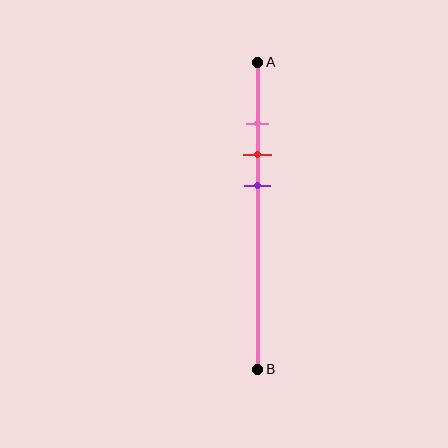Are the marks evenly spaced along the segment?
Yes, the marks are approximately evenly spaced.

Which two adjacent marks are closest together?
The pink and red marks are the closest adjacent pair.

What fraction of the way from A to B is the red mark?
The red mark is approximately 30% (0.3) of the way from A to B.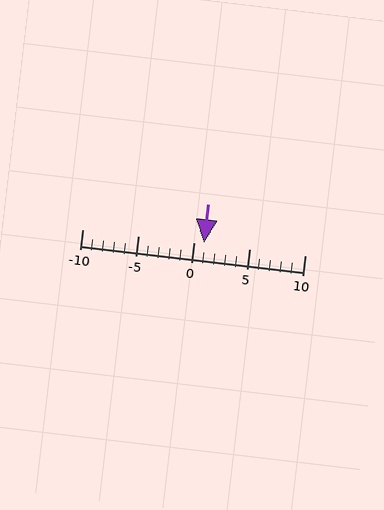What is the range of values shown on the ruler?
The ruler shows values from -10 to 10.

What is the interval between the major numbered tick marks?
The major tick marks are spaced 5 units apart.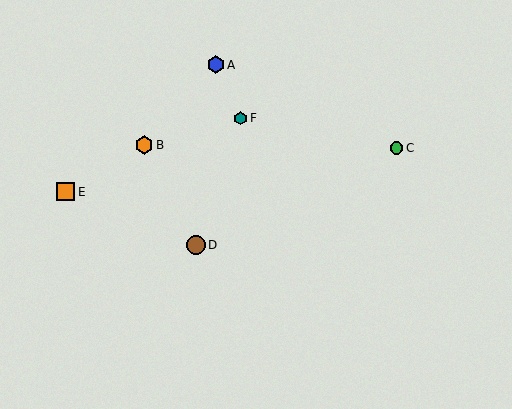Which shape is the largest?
The brown circle (labeled D) is the largest.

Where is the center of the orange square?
The center of the orange square is at (66, 192).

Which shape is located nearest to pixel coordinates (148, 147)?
The orange hexagon (labeled B) at (144, 145) is nearest to that location.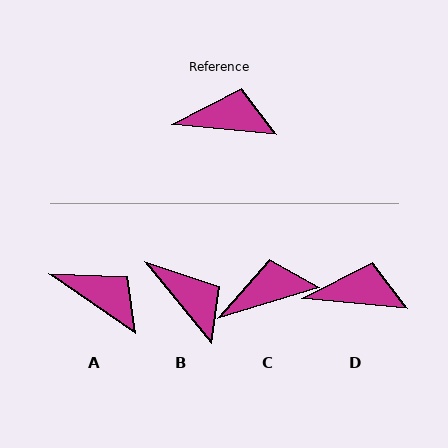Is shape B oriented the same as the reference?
No, it is off by about 46 degrees.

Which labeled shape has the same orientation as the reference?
D.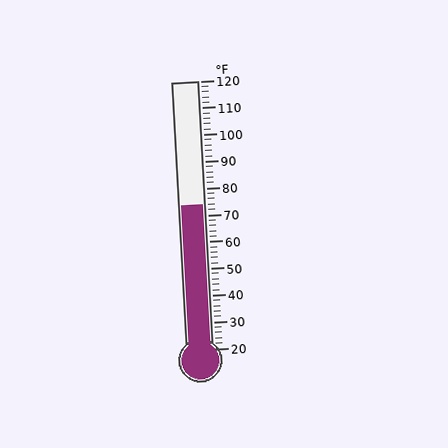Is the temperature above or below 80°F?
The temperature is below 80°F.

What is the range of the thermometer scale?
The thermometer scale ranges from 20°F to 120°F.